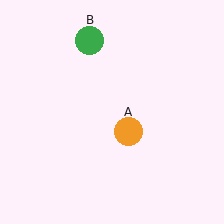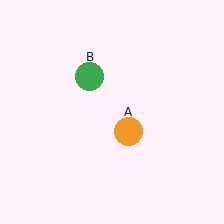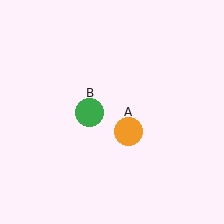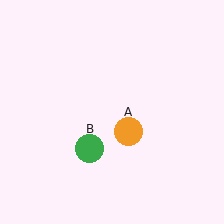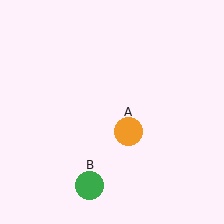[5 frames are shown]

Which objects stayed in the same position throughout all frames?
Orange circle (object A) remained stationary.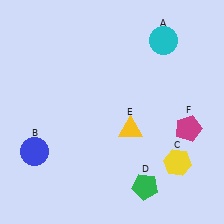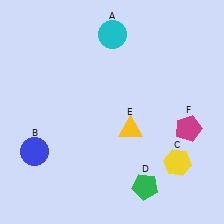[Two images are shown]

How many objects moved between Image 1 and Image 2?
1 object moved between the two images.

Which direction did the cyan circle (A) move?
The cyan circle (A) moved left.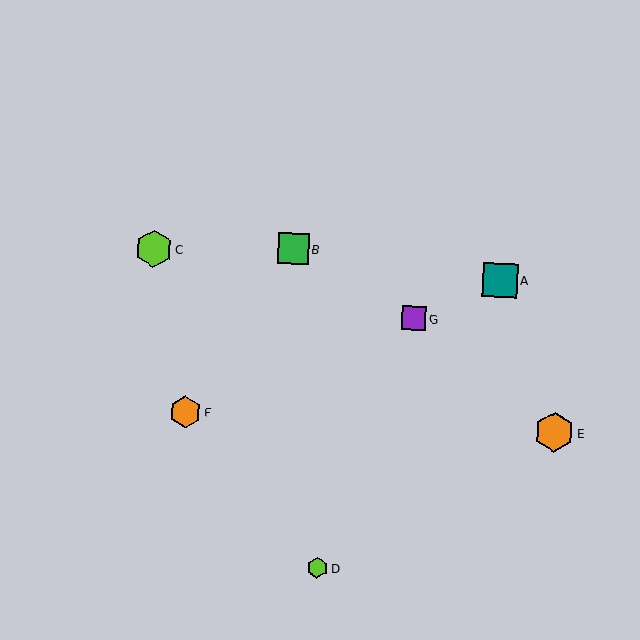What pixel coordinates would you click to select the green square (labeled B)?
Click at (293, 249) to select the green square B.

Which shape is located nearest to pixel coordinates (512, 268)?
The teal square (labeled A) at (500, 280) is nearest to that location.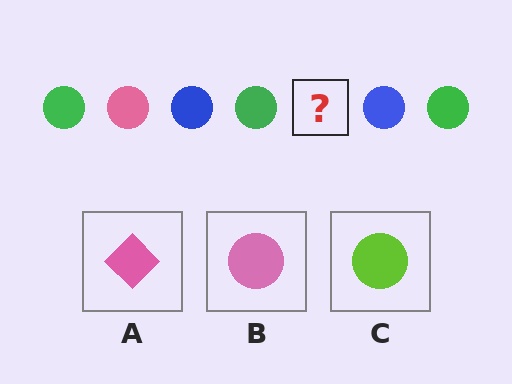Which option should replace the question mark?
Option B.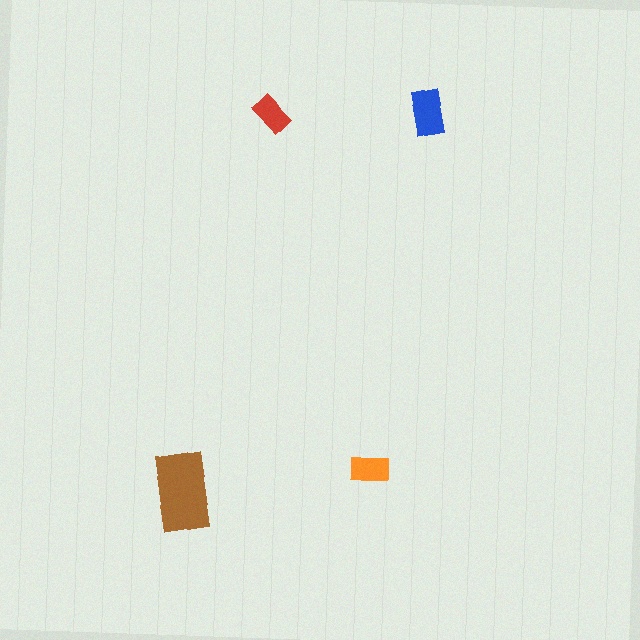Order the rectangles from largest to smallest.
the brown one, the blue one, the orange one, the red one.